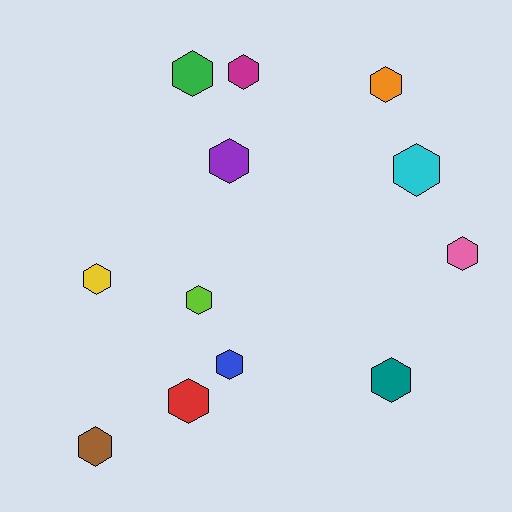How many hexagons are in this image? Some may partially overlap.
There are 12 hexagons.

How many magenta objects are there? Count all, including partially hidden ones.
There is 1 magenta object.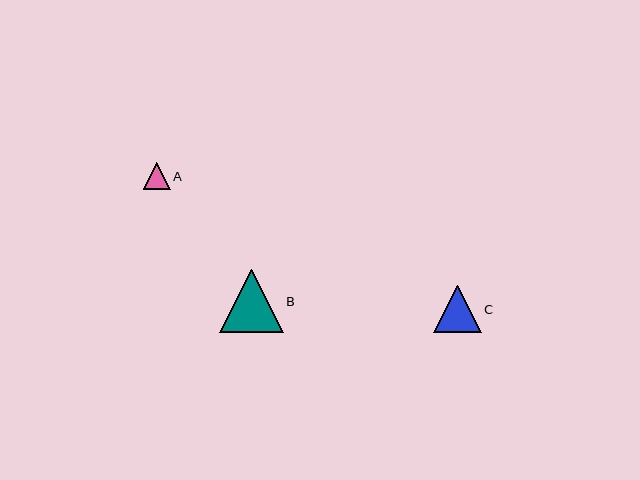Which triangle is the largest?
Triangle B is the largest with a size of approximately 64 pixels.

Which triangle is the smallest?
Triangle A is the smallest with a size of approximately 26 pixels.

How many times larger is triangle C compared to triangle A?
Triangle C is approximately 1.8 times the size of triangle A.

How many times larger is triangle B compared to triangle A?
Triangle B is approximately 2.4 times the size of triangle A.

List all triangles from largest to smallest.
From largest to smallest: B, C, A.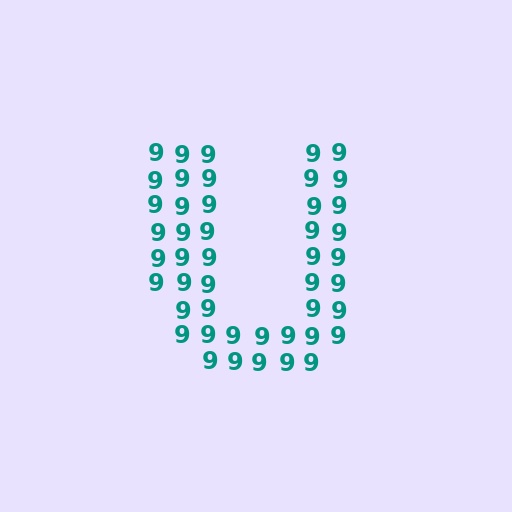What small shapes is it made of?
It is made of small digit 9's.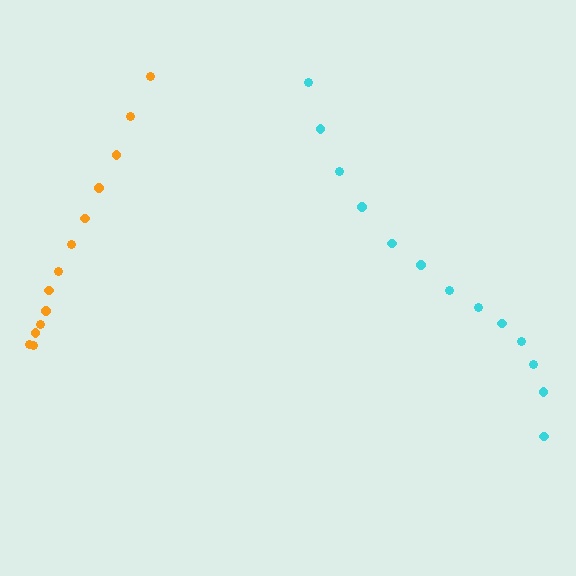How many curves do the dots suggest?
There are 2 distinct paths.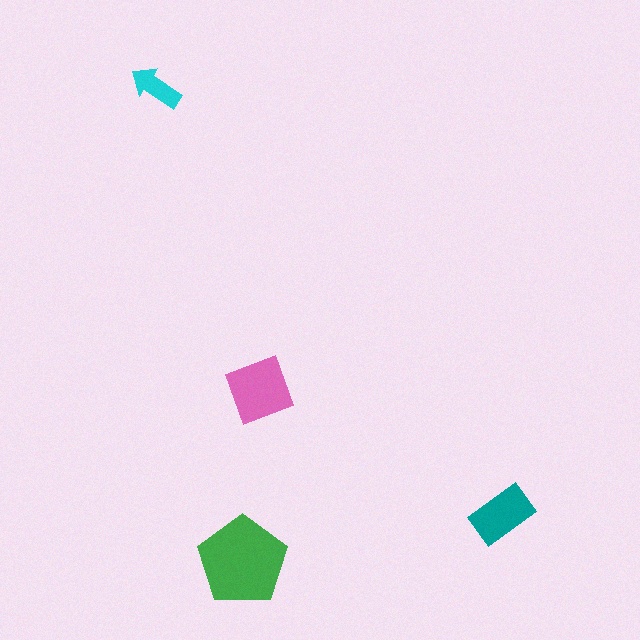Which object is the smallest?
The cyan arrow.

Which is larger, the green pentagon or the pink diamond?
The green pentagon.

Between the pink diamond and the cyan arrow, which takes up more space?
The pink diamond.